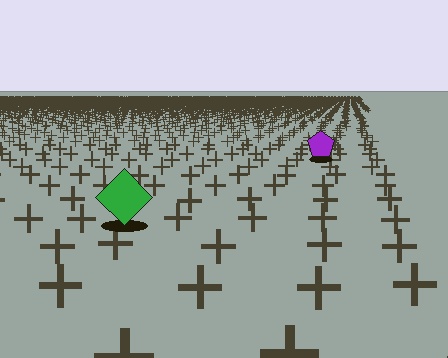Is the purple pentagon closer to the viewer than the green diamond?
No. The green diamond is closer — you can tell from the texture gradient: the ground texture is coarser near it.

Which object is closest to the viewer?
The green diamond is closest. The texture marks near it are larger and more spread out.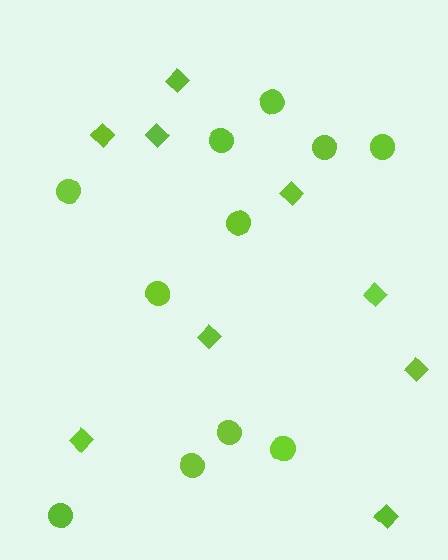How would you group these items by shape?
There are 2 groups: one group of diamonds (9) and one group of circles (11).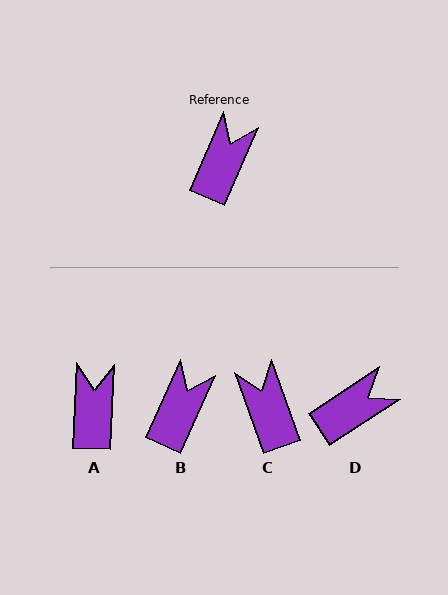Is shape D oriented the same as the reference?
No, it is off by about 33 degrees.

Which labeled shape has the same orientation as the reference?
B.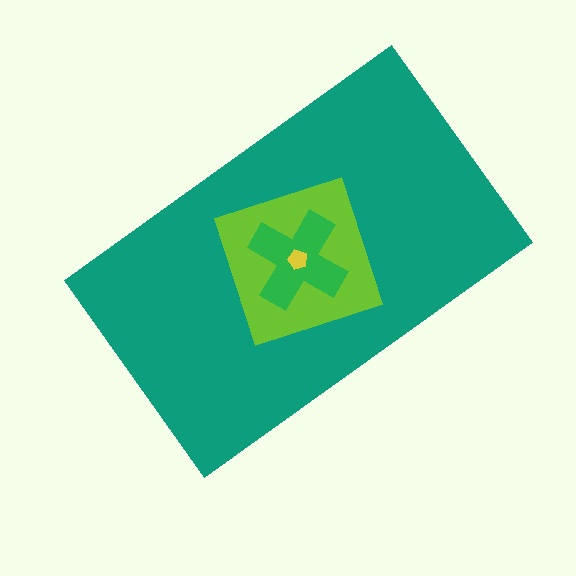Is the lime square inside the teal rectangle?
Yes.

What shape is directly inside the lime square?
The green cross.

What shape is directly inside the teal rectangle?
The lime square.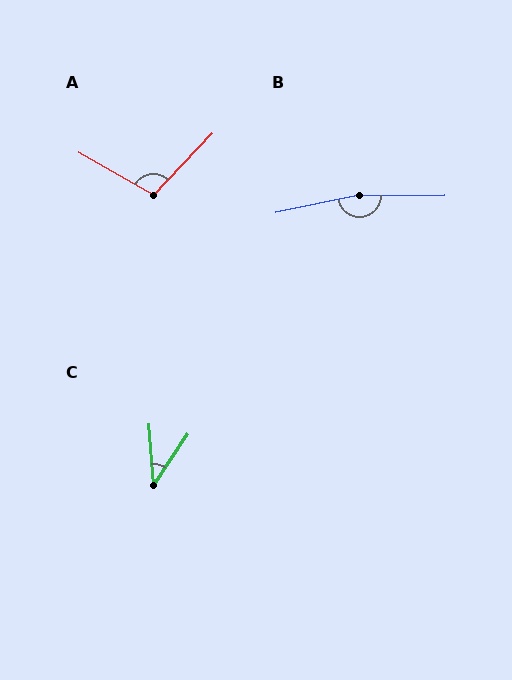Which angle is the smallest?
C, at approximately 39 degrees.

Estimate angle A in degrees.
Approximately 104 degrees.